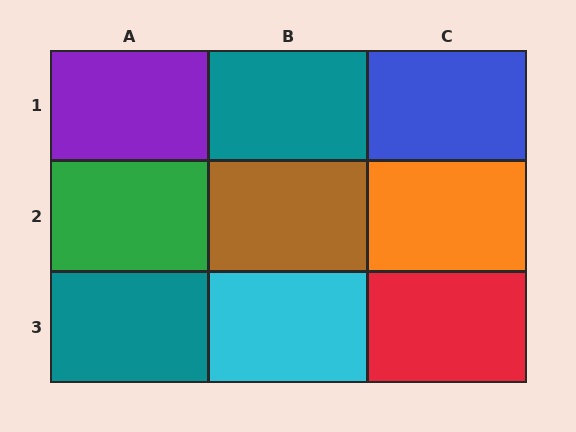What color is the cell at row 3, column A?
Teal.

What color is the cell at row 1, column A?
Purple.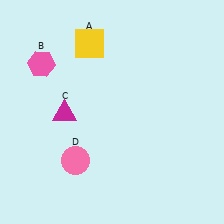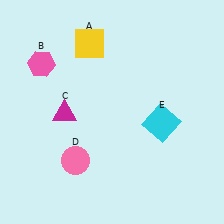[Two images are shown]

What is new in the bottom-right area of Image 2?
A cyan square (E) was added in the bottom-right area of Image 2.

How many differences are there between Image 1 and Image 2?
There is 1 difference between the two images.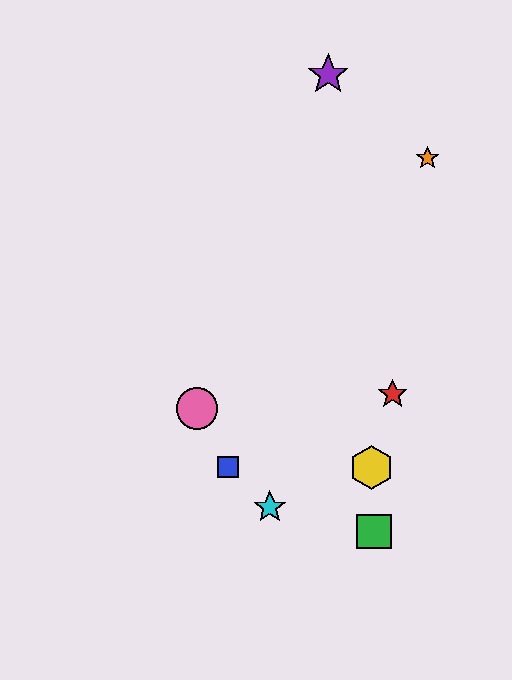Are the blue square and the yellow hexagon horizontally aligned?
Yes, both are at y≈467.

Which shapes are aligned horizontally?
The blue square, the yellow hexagon are aligned horizontally.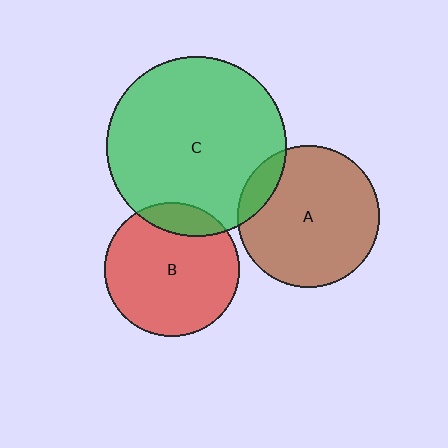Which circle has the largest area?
Circle C (green).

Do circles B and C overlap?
Yes.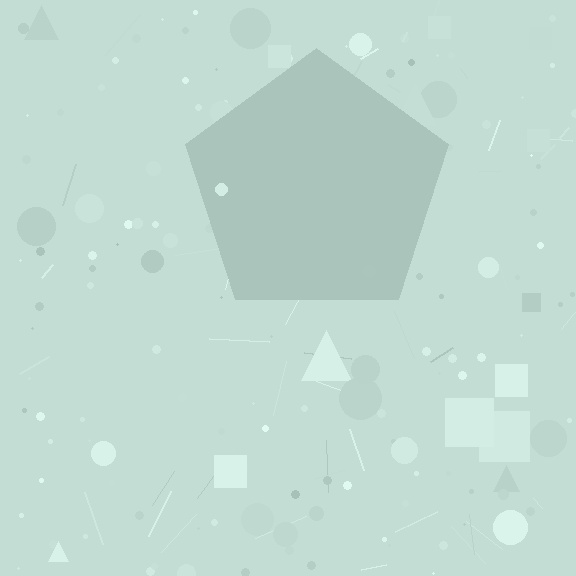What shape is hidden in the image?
A pentagon is hidden in the image.